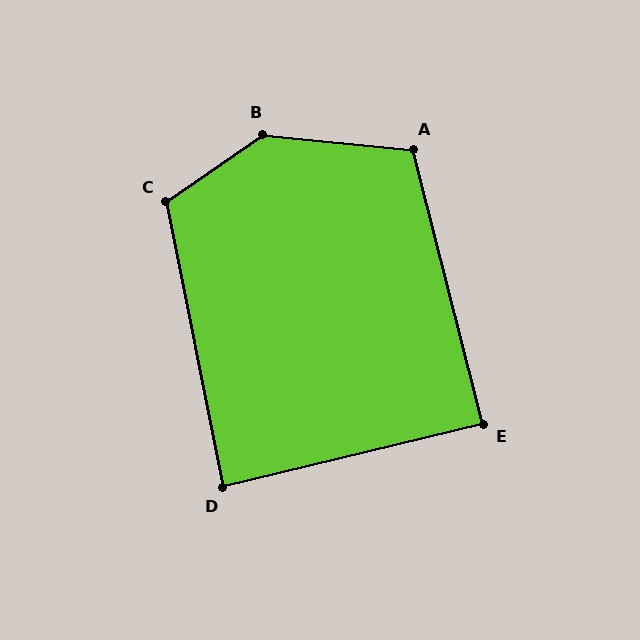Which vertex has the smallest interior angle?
D, at approximately 88 degrees.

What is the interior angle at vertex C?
Approximately 114 degrees (obtuse).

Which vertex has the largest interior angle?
B, at approximately 139 degrees.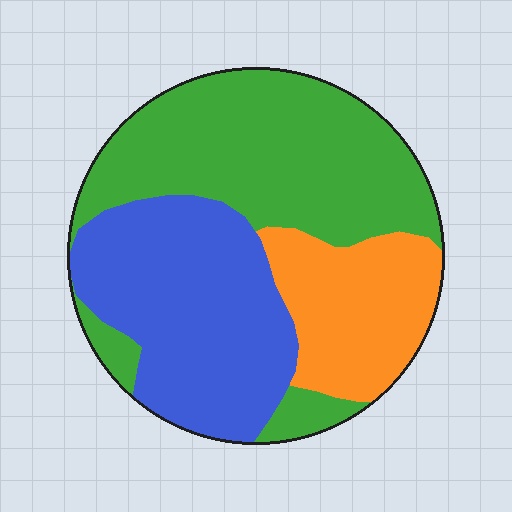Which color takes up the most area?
Green, at roughly 45%.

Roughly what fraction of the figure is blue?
Blue takes up between a quarter and a half of the figure.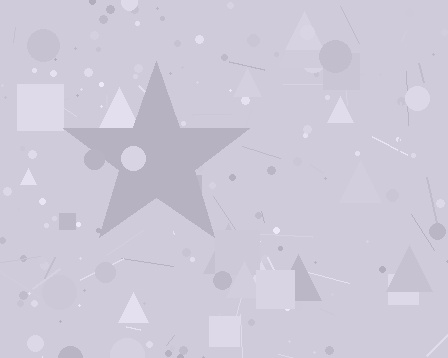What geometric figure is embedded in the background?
A star is embedded in the background.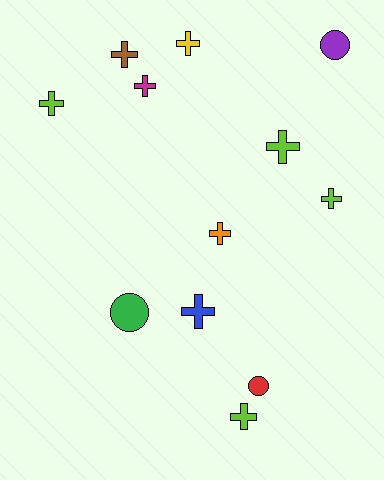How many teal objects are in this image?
There are no teal objects.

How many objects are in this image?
There are 12 objects.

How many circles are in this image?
There are 3 circles.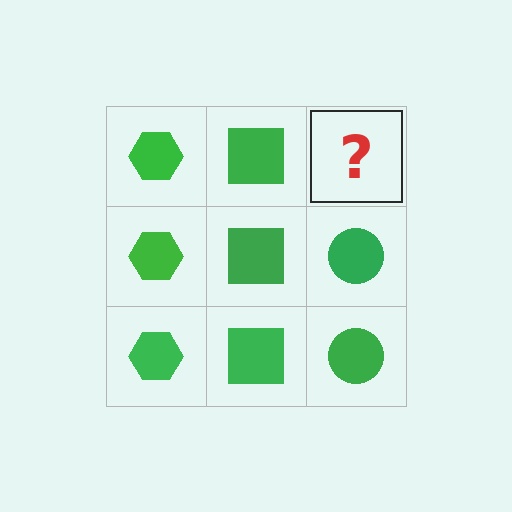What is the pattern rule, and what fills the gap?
The rule is that each column has a consistent shape. The gap should be filled with a green circle.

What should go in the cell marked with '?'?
The missing cell should contain a green circle.